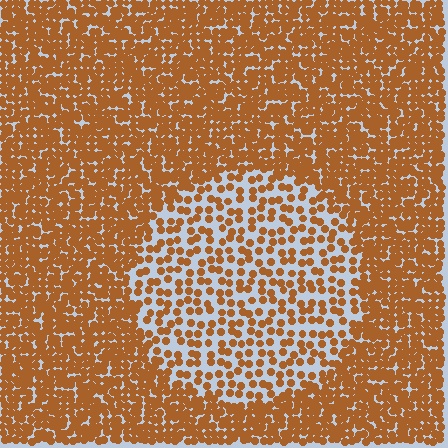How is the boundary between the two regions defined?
The boundary is defined by a change in element density (approximately 2.2x ratio). All elements are the same color, size, and shape.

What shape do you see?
I see a circle.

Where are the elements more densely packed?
The elements are more densely packed outside the circle boundary.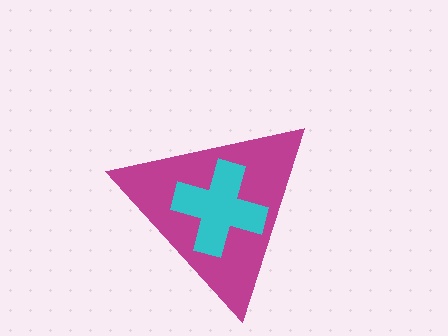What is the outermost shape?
The magenta triangle.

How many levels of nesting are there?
2.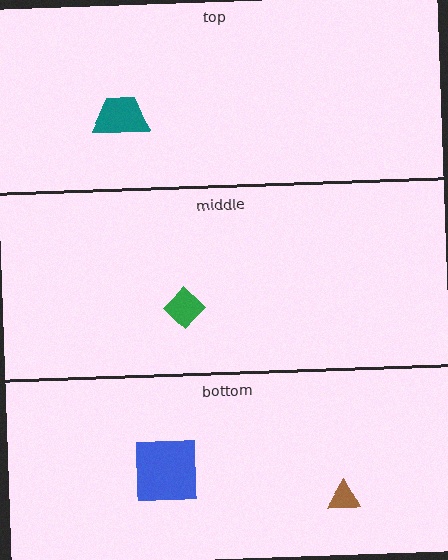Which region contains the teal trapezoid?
The top region.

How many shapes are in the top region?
1.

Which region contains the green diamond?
The middle region.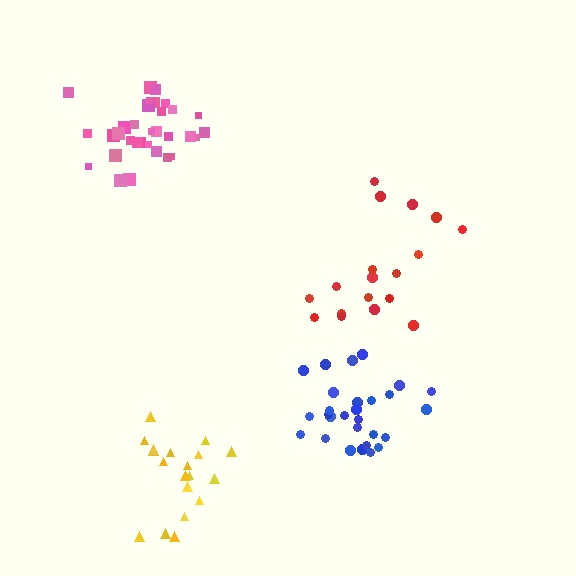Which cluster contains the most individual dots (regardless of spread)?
Pink (32).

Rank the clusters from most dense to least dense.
pink, blue, yellow, red.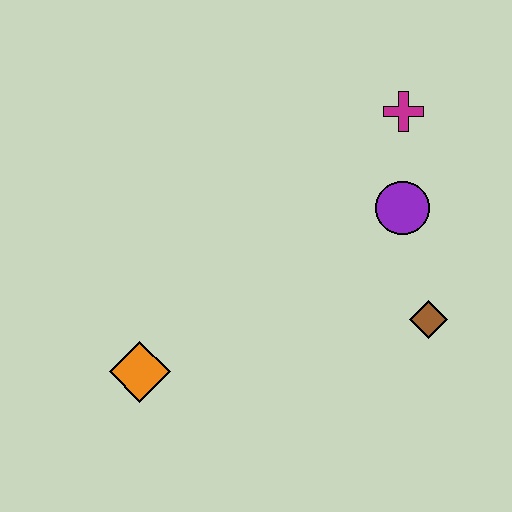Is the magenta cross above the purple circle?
Yes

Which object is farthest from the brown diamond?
The orange diamond is farthest from the brown diamond.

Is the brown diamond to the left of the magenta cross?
No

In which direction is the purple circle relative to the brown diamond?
The purple circle is above the brown diamond.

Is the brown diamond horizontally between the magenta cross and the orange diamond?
No